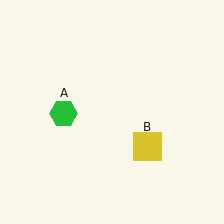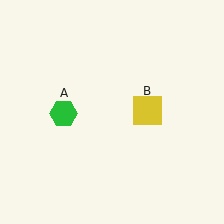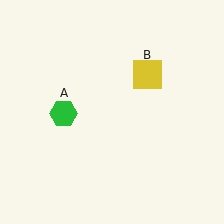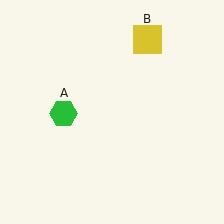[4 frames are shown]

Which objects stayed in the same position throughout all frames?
Green hexagon (object A) remained stationary.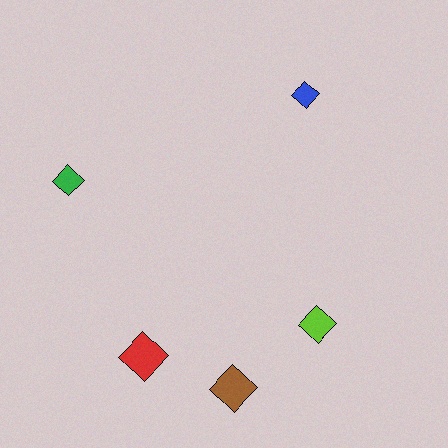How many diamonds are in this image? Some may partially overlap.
There are 5 diamonds.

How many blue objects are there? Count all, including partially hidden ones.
There is 1 blue object.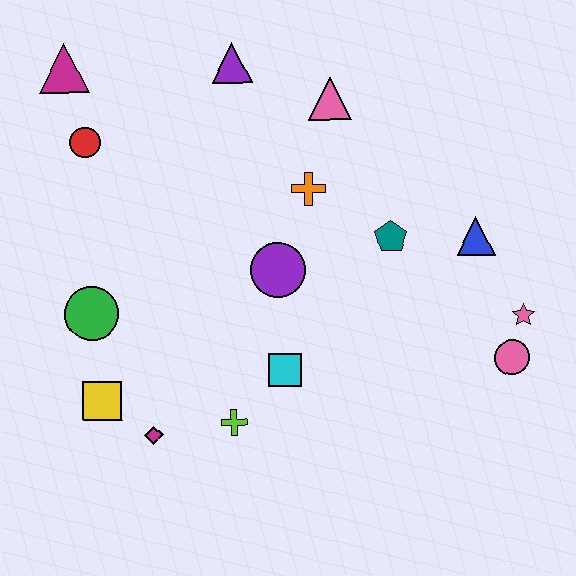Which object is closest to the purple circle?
The orange cross is closest to the purple circle.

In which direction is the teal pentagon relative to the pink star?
The teal pentagon is to the left of the pink star.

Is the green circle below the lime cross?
No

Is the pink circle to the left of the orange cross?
No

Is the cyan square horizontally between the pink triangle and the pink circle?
No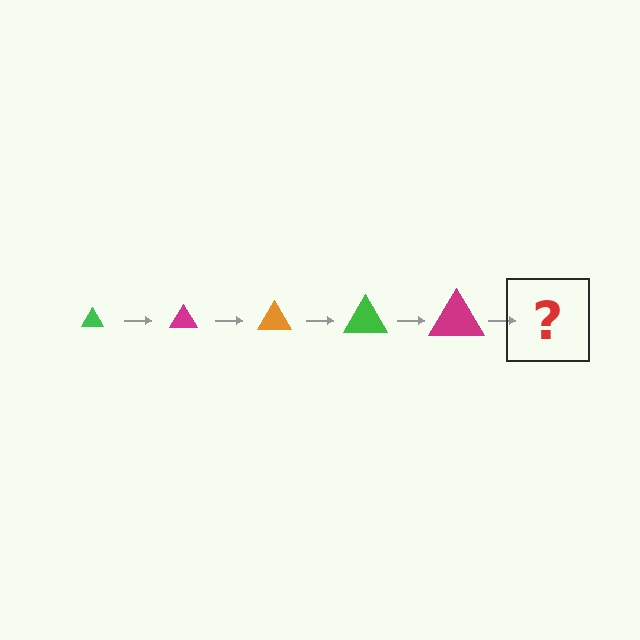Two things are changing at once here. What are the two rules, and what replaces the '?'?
The two rules are that the triangle grows larger each step and the color cycles through green, magenta, and orange. The '?' should be an orange triangle, larger than the previous one.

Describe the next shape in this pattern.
It should be an orange triangle, larger than the previous one.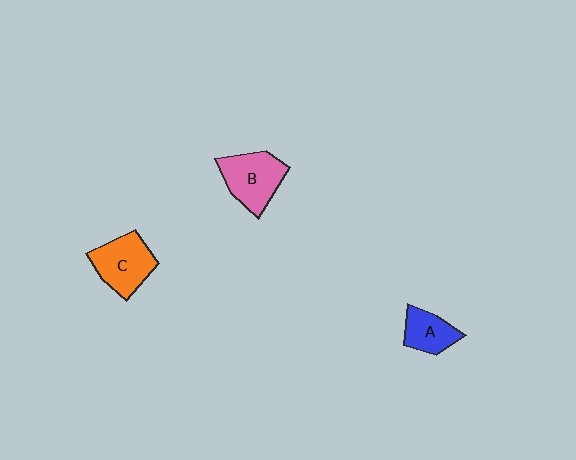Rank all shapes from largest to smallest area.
From largest to smallest: B (pink), C (orange), A (blue).